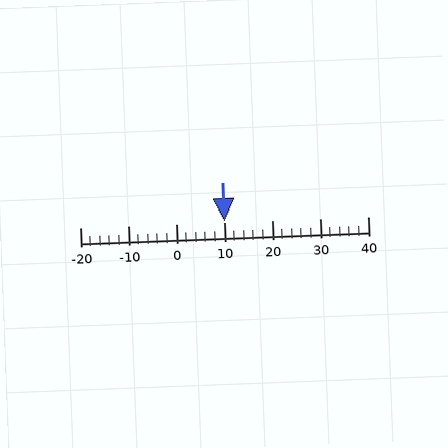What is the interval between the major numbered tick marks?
The major tick marks are spaced 10 units apart.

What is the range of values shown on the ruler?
The ruler shows values from -20 to 40.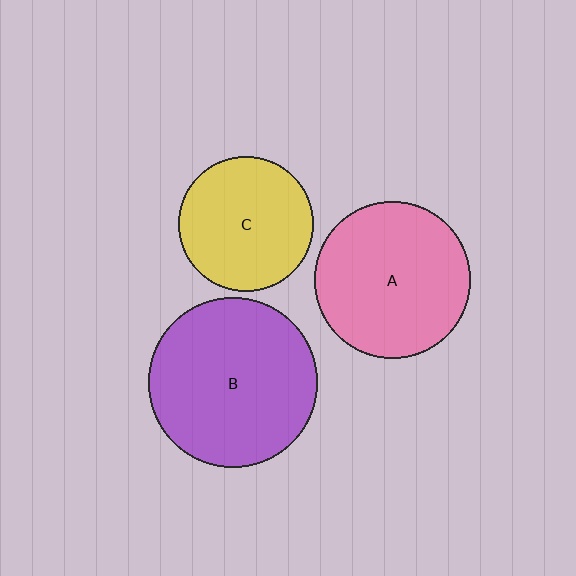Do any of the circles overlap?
No, none of the circles overlap.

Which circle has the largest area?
Circle B (purple).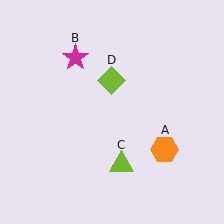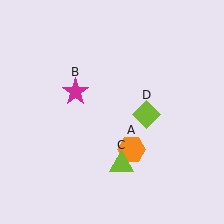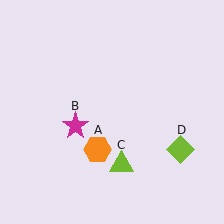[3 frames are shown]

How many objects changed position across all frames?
3 objects changed position: orange hexagon (object A), magenta star (object B), lime diamond (object D).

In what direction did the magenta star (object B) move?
The magenta star (object B) moved down.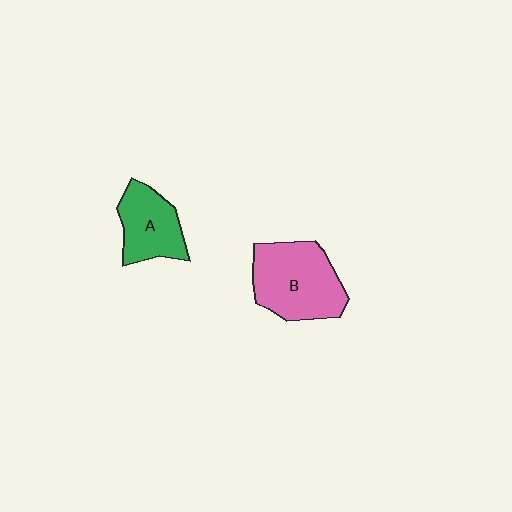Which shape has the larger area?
Shape B (pink).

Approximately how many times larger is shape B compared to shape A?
Approximately 1.5 times.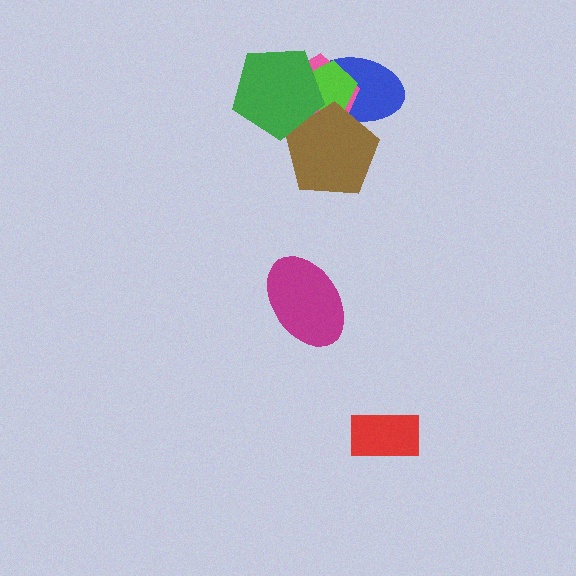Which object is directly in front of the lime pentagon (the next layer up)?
The brown pentagon is directly in front of the lime pentagon.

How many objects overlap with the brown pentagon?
4 objects overlap with the brown pentagon.